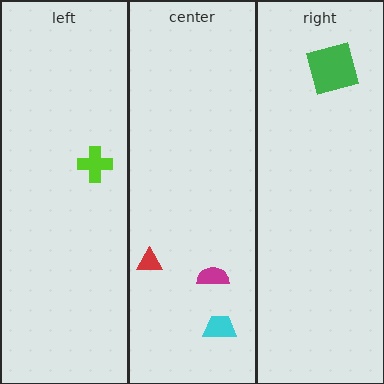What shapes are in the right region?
The green square.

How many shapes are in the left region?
1.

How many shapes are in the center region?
3.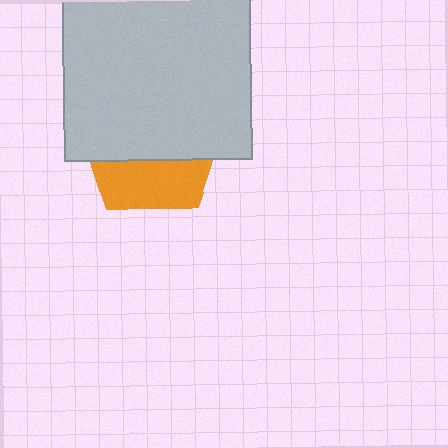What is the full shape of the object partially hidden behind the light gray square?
The partially hidden object is an orange pentagon.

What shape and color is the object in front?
The object in front is a light gray square.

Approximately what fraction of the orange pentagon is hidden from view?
Roughly 64% of the orange pentagon is hidden behind the light gray square.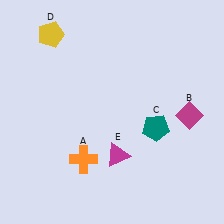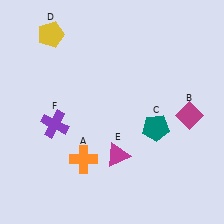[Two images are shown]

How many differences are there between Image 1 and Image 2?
There is 1 difference between the two images.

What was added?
A purple cross (F) was added in Image 2.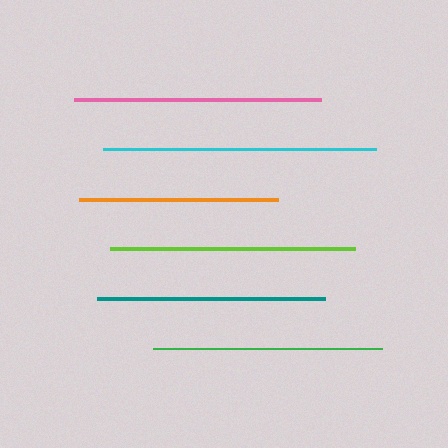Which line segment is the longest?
The cyan line is the longest at approximately 272 pixels.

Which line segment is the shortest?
The orange line is the shortest at approximately 199 pixels.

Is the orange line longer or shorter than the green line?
The green line is longer than the orange line.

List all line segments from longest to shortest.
From longest to shortest: cyan, pink, lime, green, teal, orange.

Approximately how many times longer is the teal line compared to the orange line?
The teal line is approximately 1.1 times the length of the orange line.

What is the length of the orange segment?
The orange segment is approximately 199 pixels long.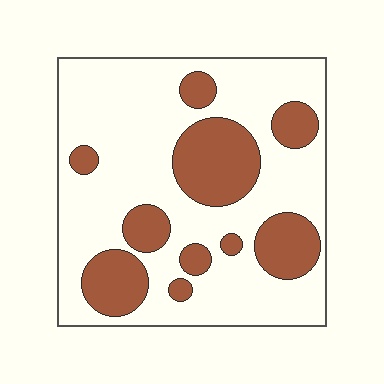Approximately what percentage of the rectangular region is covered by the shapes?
Approximately 30%.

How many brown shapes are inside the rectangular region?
10.